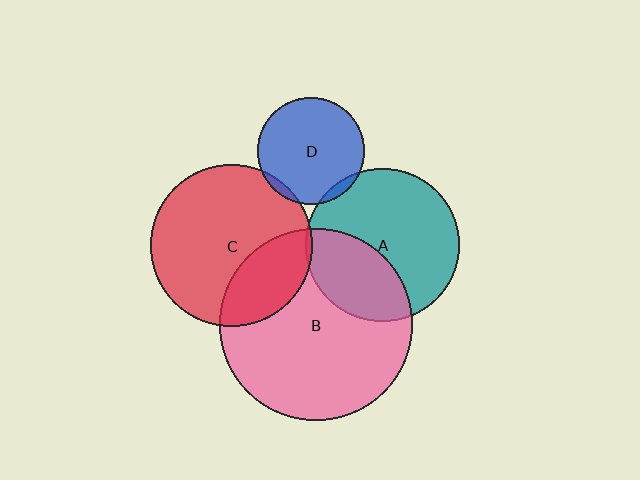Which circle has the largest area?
Circle B (pink).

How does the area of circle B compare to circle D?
Approximately 3.3 times.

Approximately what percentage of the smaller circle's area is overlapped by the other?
Approximately 30%.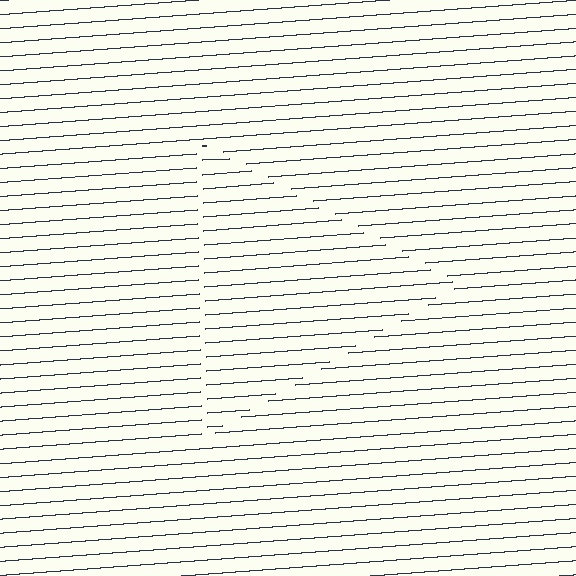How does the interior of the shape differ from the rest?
The interior of the shape contains the same grating, shifted by half a period — the contour is defined by the phase discontinuity where line-ends from the inner and outer gratings abut.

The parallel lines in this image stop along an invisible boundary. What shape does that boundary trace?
An illusory triangle. The interior of the shape contains the same grating, shifted by half a period — the contour is defined by the phase discontinuity where line-ends from the inner and outer gratings abut.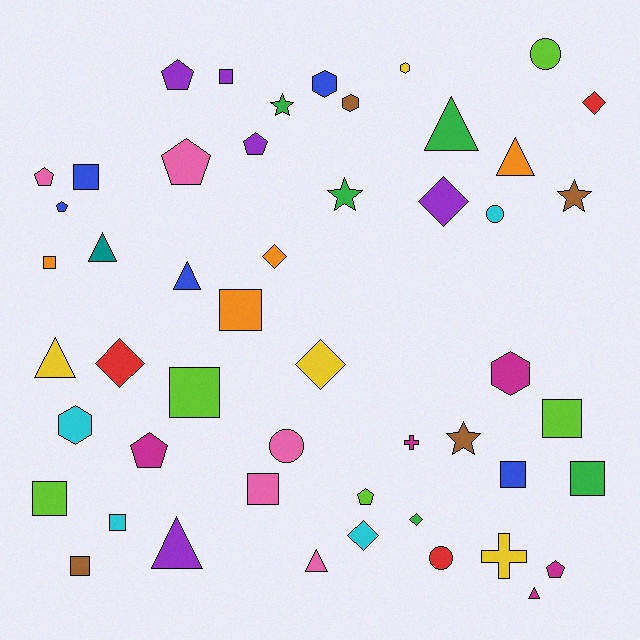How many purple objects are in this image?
There are 5 purple objects.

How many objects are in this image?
There are 50 objects.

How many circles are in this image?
There are 4 circles.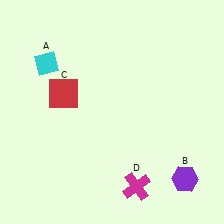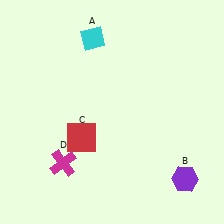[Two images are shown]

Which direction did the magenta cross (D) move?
The magenta cross (D) moved left.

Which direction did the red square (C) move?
The red square (C) moved down.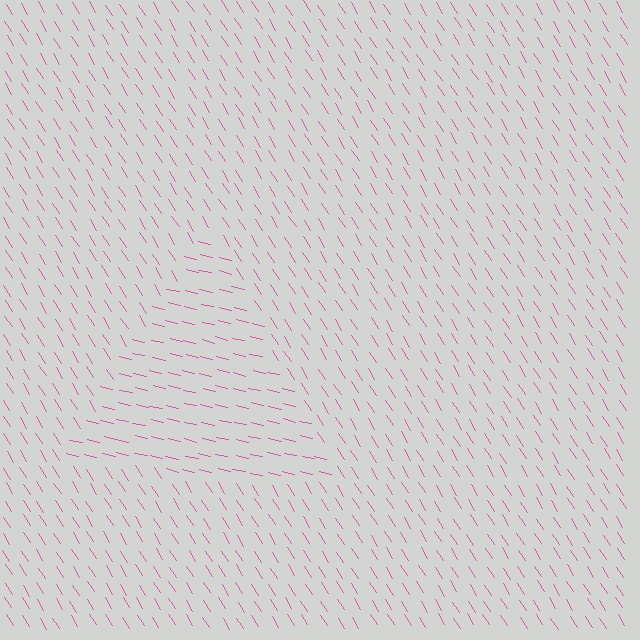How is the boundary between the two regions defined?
The boundary is defined purely by a change in line orientation (approximately 45 degrees difference). All lines are the same color and thickness.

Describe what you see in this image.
The image is filled with small pink line segments. A triangle region in the image has lines oriented differently from the surrounding lines, creating a visible texture boundary.